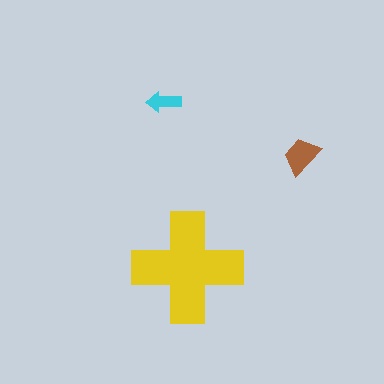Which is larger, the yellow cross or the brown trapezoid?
The yellow cross.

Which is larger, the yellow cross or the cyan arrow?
The yellow cross.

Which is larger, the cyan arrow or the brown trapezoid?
The brown trapezoid.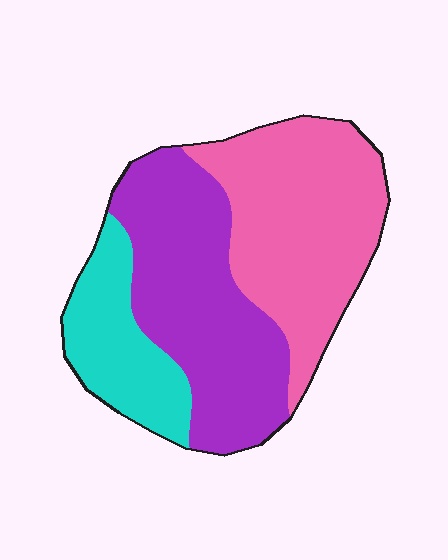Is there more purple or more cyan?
Purple.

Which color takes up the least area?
Cyan, at roughly 20%.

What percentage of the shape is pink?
Pink takes up about two fifths (2/5) of the shape.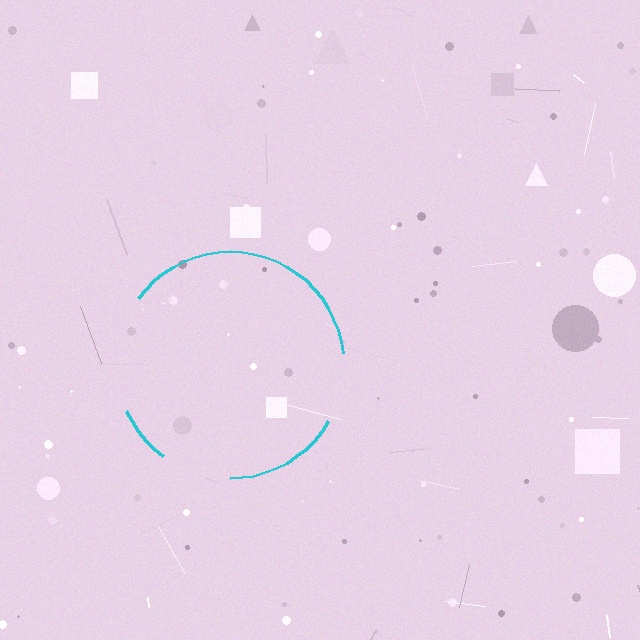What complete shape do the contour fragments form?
The contour fragments form a circle.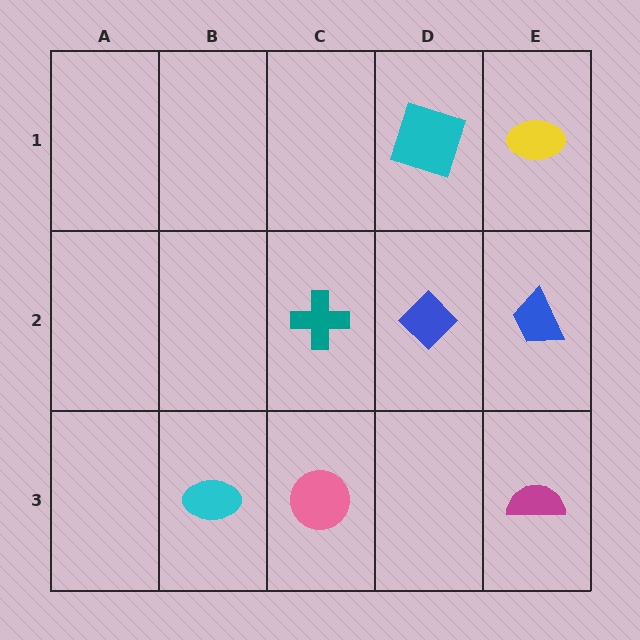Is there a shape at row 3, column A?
No, that cell is empty.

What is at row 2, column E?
A blue trapezoid.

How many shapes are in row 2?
3 shapes.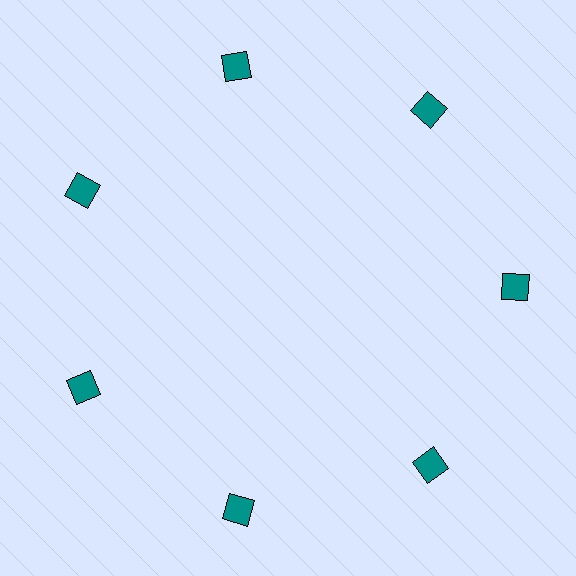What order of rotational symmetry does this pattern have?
This pattern has 7-fold rotational symmetry.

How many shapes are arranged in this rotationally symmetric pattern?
There are 7 shapes, arranged in 7 groups of 1.